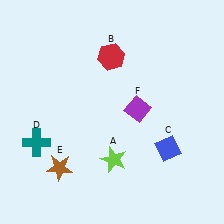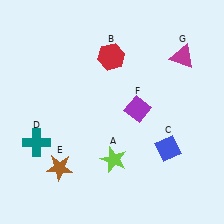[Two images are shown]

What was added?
A magenta triangle (G) was added in Image 2.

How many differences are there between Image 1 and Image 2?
There is 1 difference between the two images.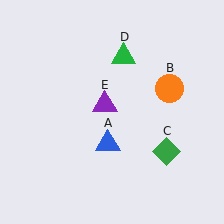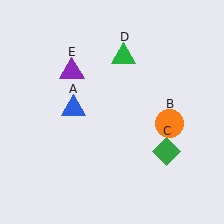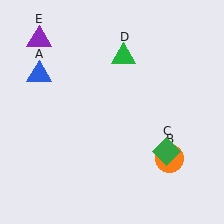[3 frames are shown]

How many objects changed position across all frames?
3 objects changed position: blue triangle (object A), orange circle (object B), purple triangle (object E).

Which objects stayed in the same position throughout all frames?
Green diamond (object C) and green triangle (object D) remained stationary.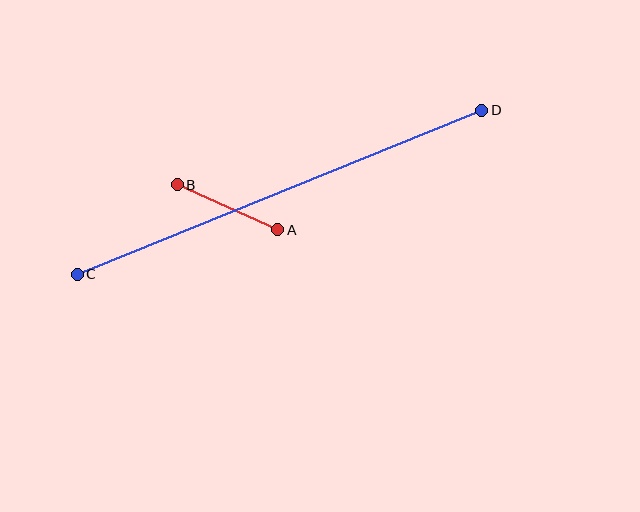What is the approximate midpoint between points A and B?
The midpoint is at approximately (227, 207) pixels.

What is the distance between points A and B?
The distance is approximately 110 pixels.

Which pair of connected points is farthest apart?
Points C and D are farthest apart.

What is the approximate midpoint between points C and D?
The midpoint is at approximately (280, 192) pixels.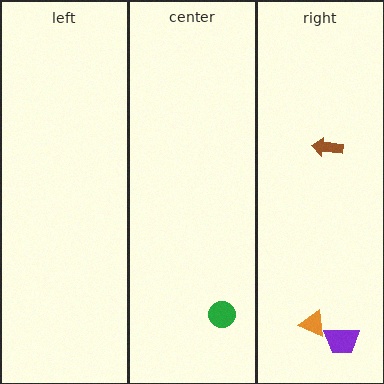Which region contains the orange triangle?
The right region.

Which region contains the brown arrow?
The right region.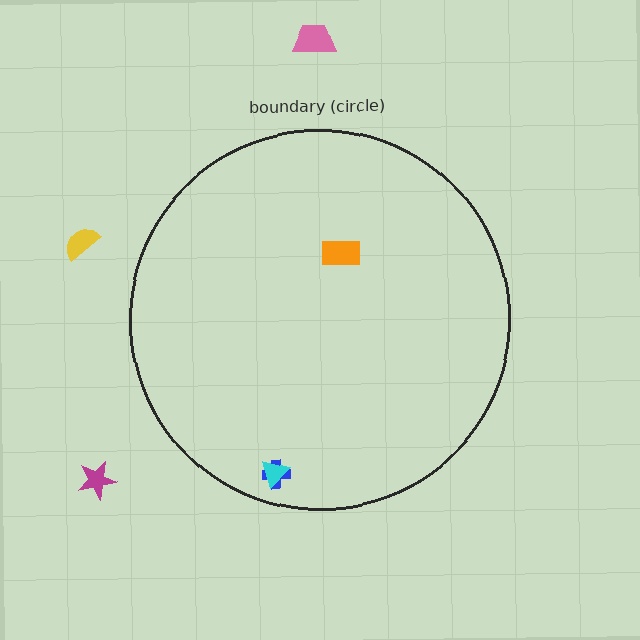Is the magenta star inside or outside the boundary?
Outside.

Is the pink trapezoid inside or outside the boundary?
Outside.